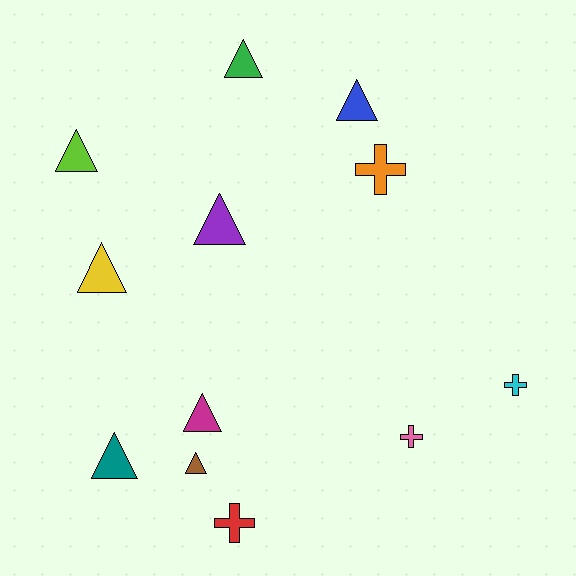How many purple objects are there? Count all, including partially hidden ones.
There is 1 purple object.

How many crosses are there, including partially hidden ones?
There are 4 crosses.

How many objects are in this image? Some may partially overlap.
There are 12 objects.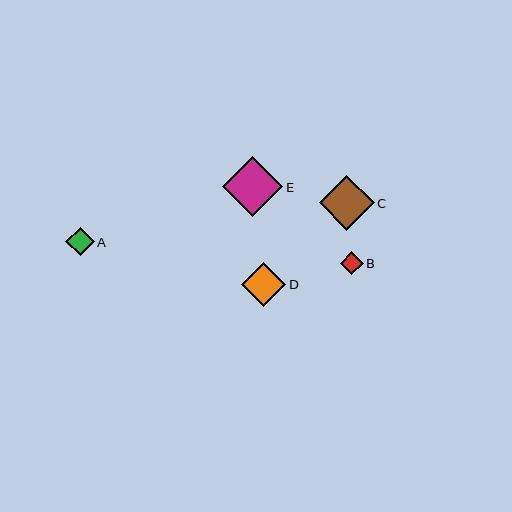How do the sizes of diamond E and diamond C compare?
Diamond E and diamond C are approximately the same size.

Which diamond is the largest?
Diamond E is the largest with a size of approximately 60 pixels.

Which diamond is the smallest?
Diamond B is the smallest with a size of approximately 23 pixels.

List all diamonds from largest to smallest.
From largest to smallest: E, C, D, A, B.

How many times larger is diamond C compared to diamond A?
Diamond C is approximately 1.9 times the size of diamond A.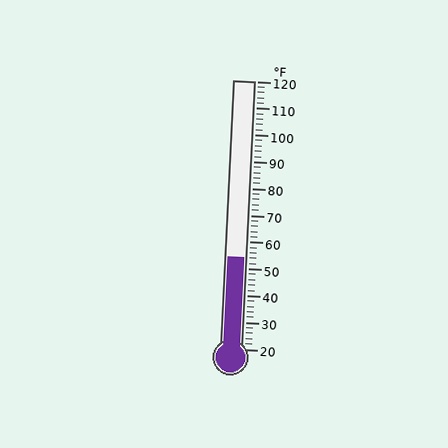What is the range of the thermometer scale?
The thermometer scale ranges from 20°F to 120°F.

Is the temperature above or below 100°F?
The temperature is below 100°F.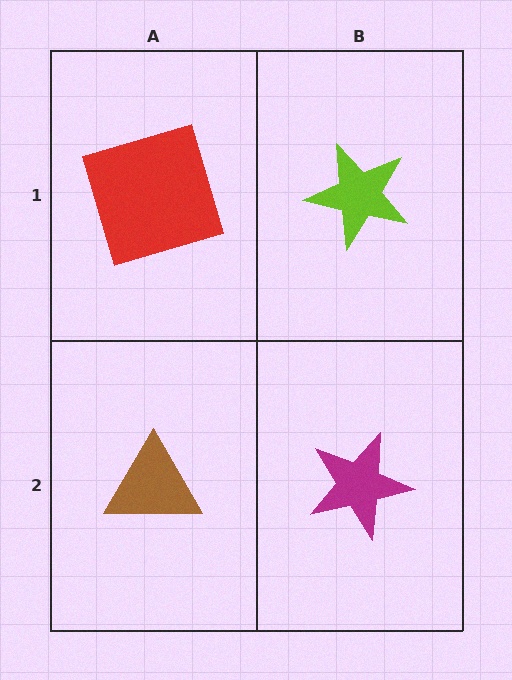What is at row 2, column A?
A brown triangle.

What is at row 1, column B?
A lime star.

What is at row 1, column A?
A red square.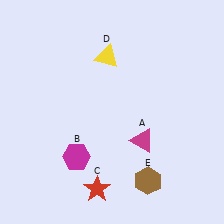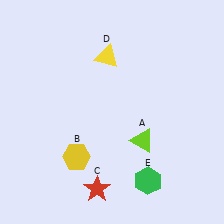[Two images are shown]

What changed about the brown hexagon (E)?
In Image 1, E is brown. In Image 2, it changed to green.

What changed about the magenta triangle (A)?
In Image 1, A is magenta. In Image 2, it changed to lime.